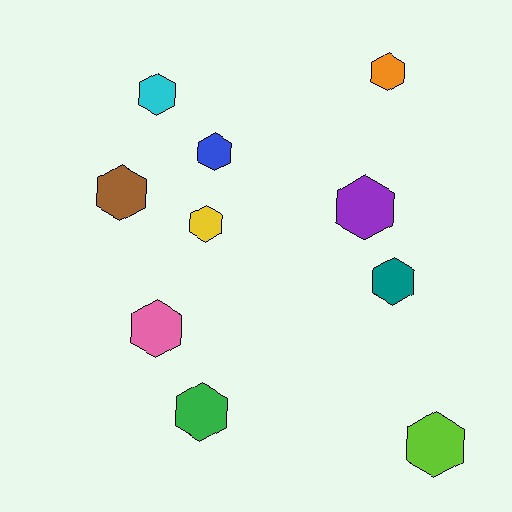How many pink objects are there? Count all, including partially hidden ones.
There is 1 pink object.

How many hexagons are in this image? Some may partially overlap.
There are 10 hexagons.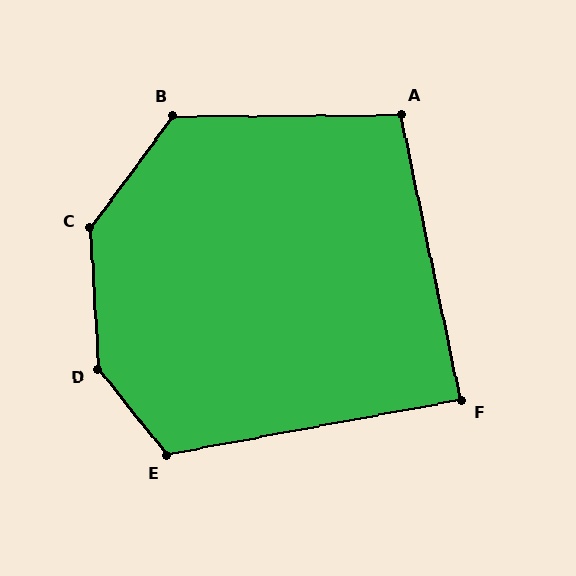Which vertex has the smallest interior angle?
F, at approximately 89 degrees.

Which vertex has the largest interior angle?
D, at approximately 145 degrees.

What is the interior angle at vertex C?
Approximately 140 degrees (obtuse).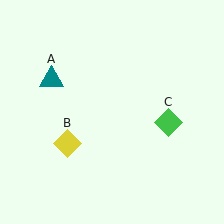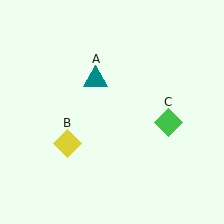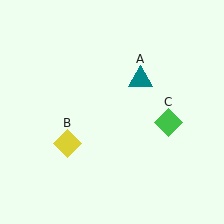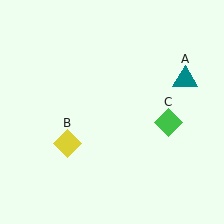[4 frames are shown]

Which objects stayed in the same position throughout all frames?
Yellow diamond (object B) and green diamond (object C) remained stationary.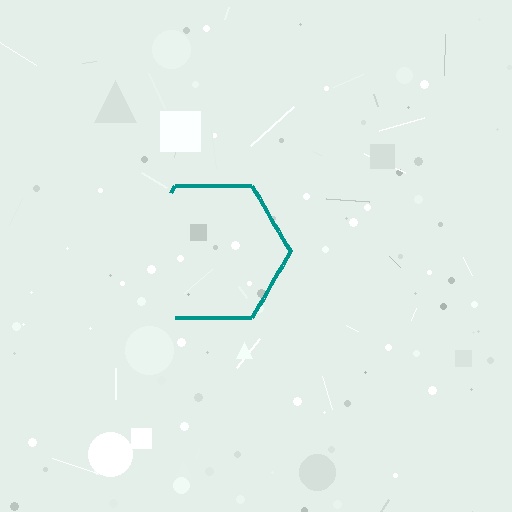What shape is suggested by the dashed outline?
The dashed outline suggests a hexagon.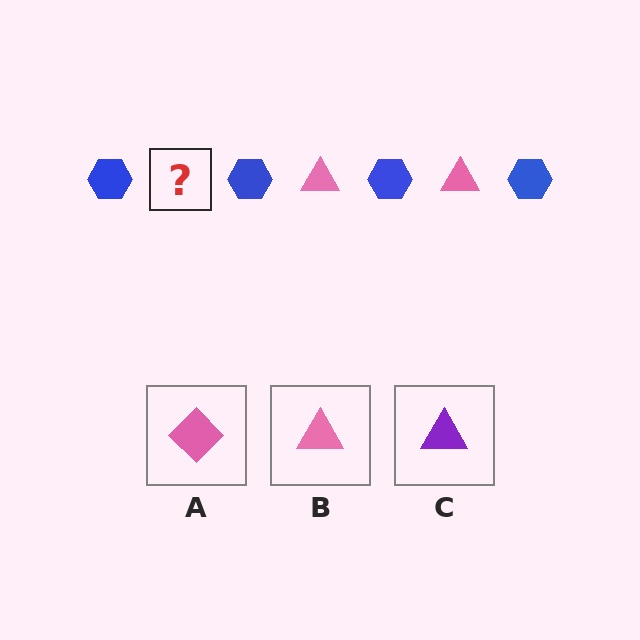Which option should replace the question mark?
Option B.